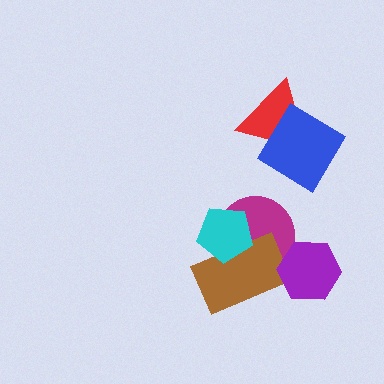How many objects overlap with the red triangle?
1 object overlaps with the red triangle.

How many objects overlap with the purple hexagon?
0 objects overlap with the purple hexagon.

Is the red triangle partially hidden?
Yes, it is partially covered by another shape.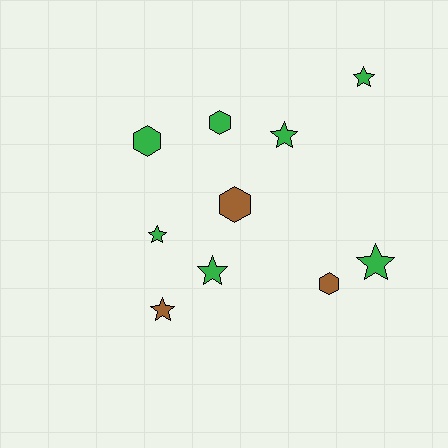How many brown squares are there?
There are no brown squares.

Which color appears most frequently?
Green, with 7 objects.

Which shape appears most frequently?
Star, with 6 objects.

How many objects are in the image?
There are 10 objects.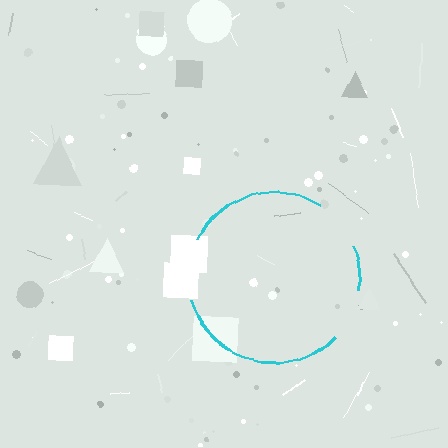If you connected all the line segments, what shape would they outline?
They would outline a circle.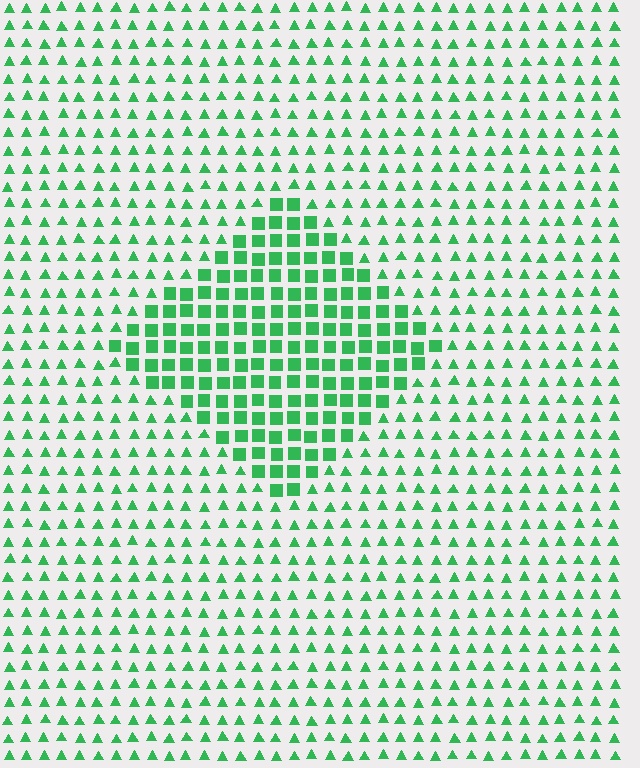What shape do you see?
I see a diamond.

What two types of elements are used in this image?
The image uses squares inside the diamond region and triangles outside it.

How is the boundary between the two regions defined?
The boundary is defined by a change in element shape: squares inside vs. triangles outside. All elements share the same color and spacing.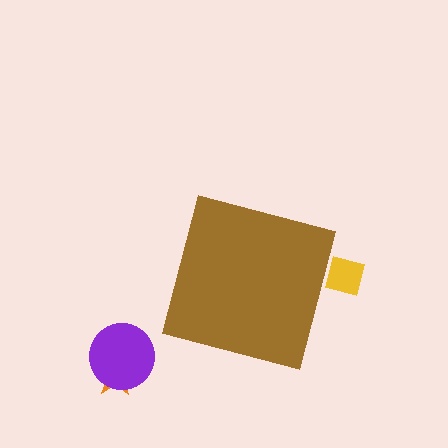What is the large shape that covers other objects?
A brown square.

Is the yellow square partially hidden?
Yes, the yellow square is partially hidden behind the brown square.